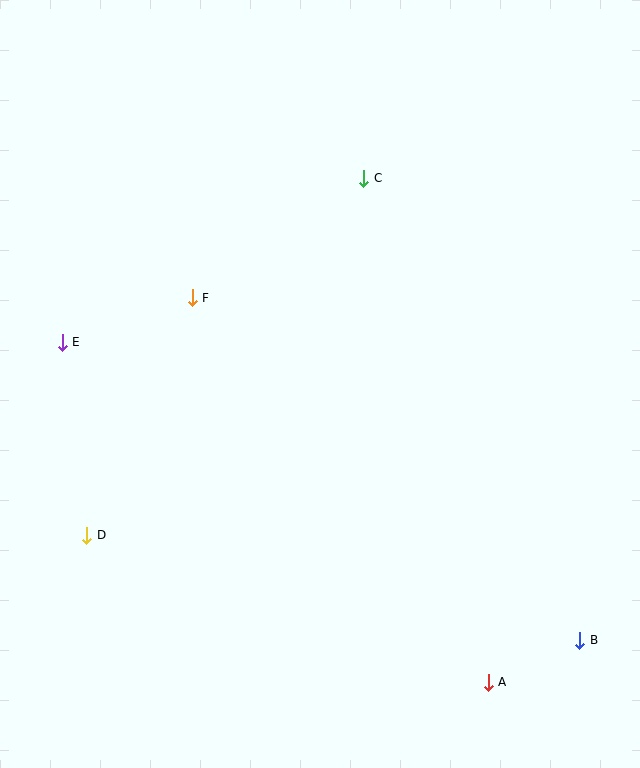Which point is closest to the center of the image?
Point F at (192, 298) is closest to the center.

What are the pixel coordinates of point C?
Point C is at (364, 178).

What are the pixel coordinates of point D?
Point D is at (87, 535).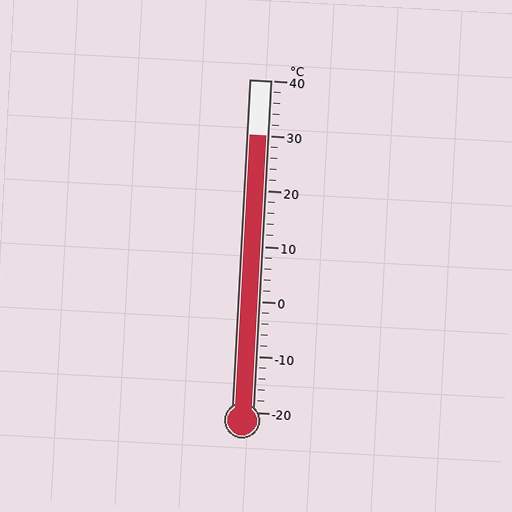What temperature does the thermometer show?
The thermometer shows approximately 30°C.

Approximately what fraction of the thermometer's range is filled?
The thermometer is filled to approximately 85% of its range.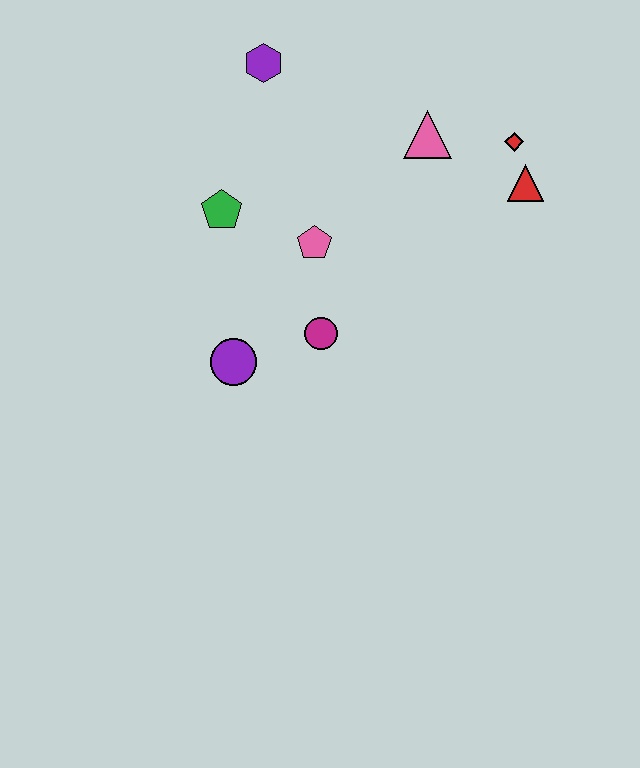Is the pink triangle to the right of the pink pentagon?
Yes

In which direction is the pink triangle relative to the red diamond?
The pink triangle is to the left of the red diamond.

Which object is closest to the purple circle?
The magenta circle is closest to the purple circle.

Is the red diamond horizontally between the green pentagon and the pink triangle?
No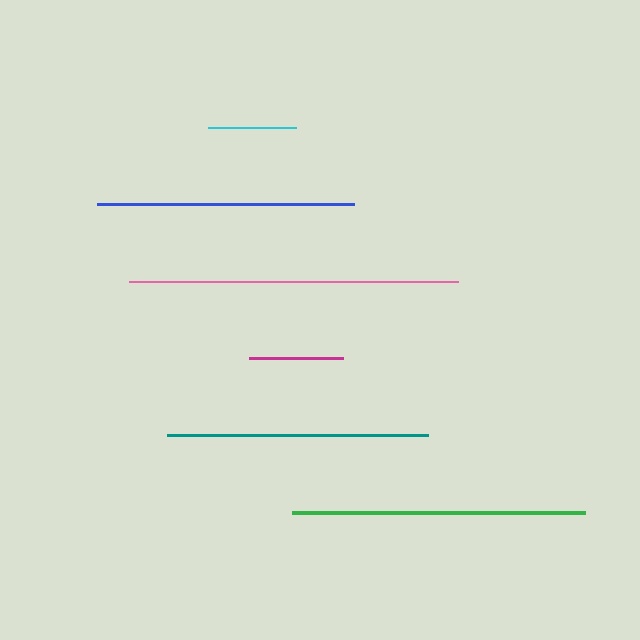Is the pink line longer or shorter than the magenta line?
The pink line is longer than the magenta line.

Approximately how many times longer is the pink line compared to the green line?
The pink line is approximately 1.1 times the length of the green line.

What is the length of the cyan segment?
The cyan segment is approximately 88 pixels long.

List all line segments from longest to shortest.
From longest to shortest: pink, green, teal, blue, magenta, cyan.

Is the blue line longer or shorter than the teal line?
The teal line is longer than the blue line.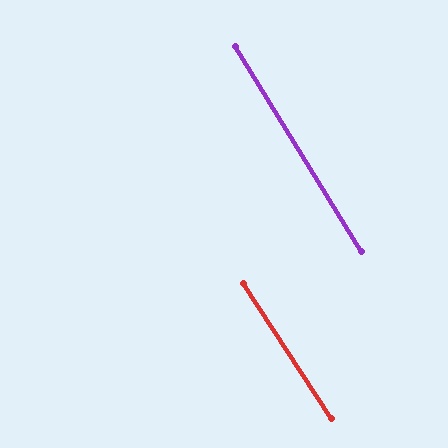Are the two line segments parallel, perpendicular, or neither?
Parallel — their directions differ by only 1.7°.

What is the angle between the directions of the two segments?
Approximately 2 degrees.